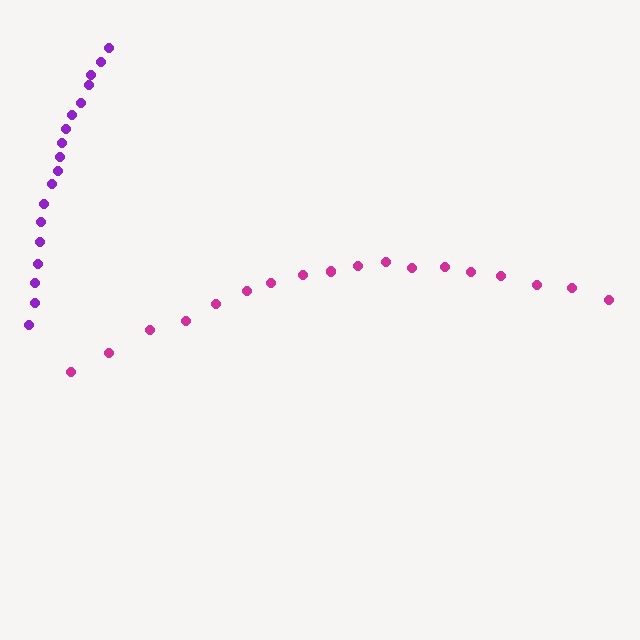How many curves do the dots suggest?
There are 2 distinct paths.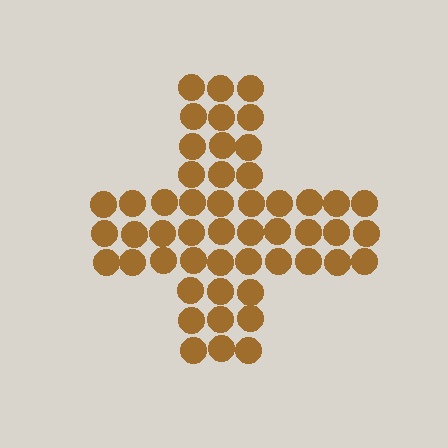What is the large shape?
The large shape is a cross.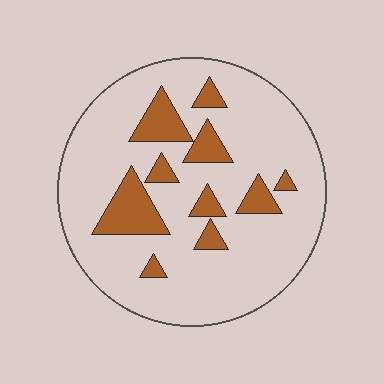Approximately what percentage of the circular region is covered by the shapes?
Approximately 20%.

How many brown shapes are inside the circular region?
10.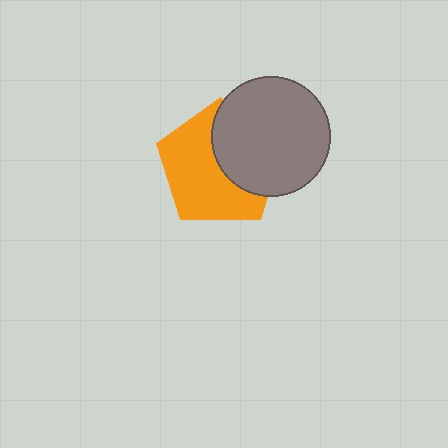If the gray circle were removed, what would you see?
You would see the complete orange pentagon.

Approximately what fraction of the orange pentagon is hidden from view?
Roughly 41% of the orange pentagon is hidden behind the gray circle.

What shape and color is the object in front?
The object in front is a gray circle.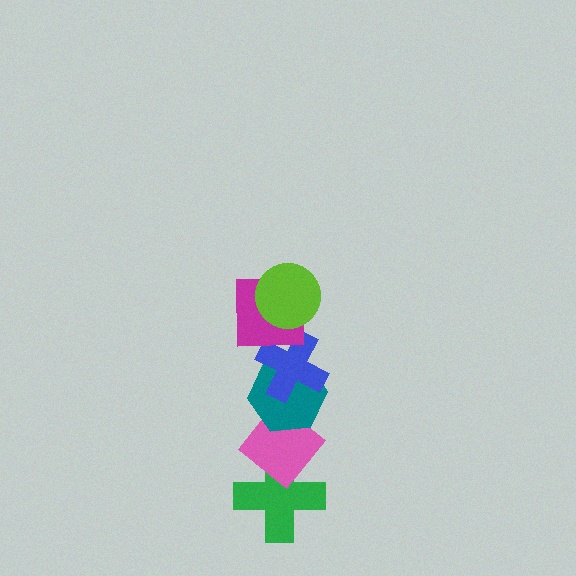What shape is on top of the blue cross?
The magenta square is on top of the blue cross.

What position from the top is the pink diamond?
The pink diamond is 5th from the top.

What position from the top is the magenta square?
The magenta square is 2nd from the top.